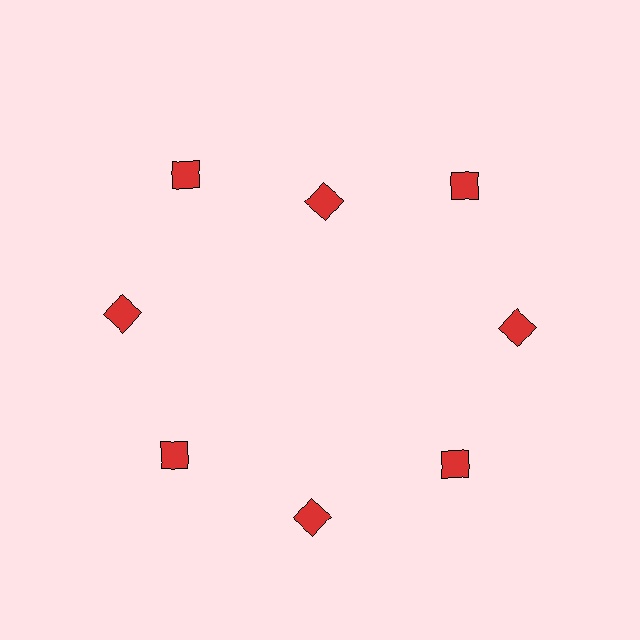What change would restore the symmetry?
The symmetry would be restored by moving it outward, back onto the ring so that all 8 diamonds sit at equal angles and equal distance from the center.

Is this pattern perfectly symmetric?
No. The 8 red diamonds are arranged in a ring, but one element near the 12 o'clock position is pulled inward toward the center, breaking the 8-fold rotational symmetry.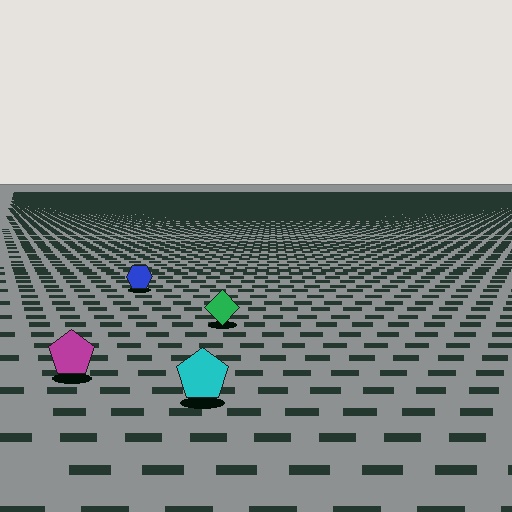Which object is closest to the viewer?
The cyan pentagon is closest. The texture marks near it are larger and more spread out.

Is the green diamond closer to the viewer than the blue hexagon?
Yes. The green diamond is closer — you can tell from the texture gradient: the ground texture is coarser near it.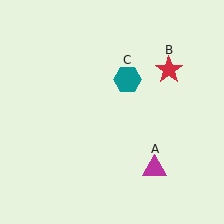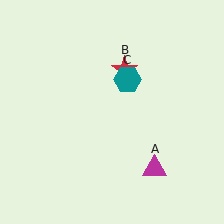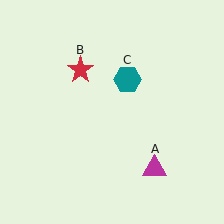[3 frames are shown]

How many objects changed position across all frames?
1 object changed position: red star (object B).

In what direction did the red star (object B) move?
The red star (object B) moved left.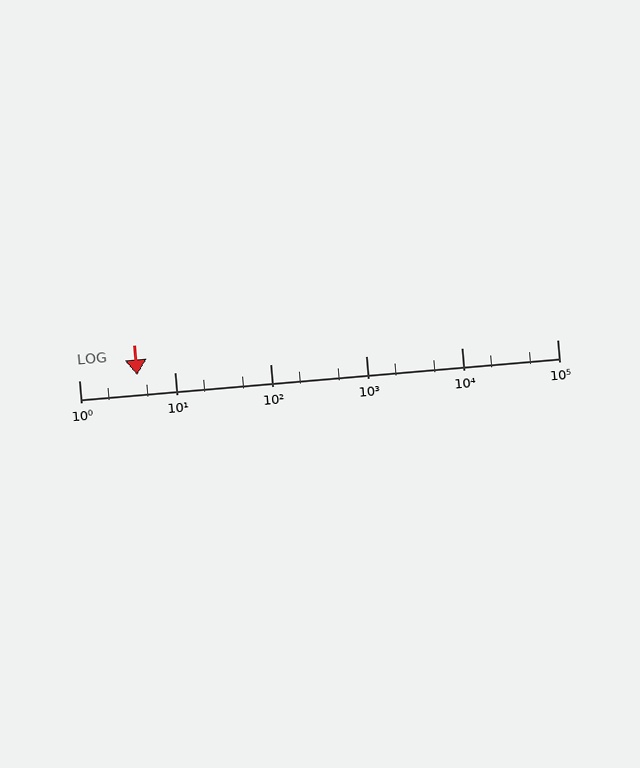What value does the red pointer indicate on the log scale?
The pointer indicates approximately 4.1.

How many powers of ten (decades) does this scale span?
The scale spans 5 decades, from 1 to 100000.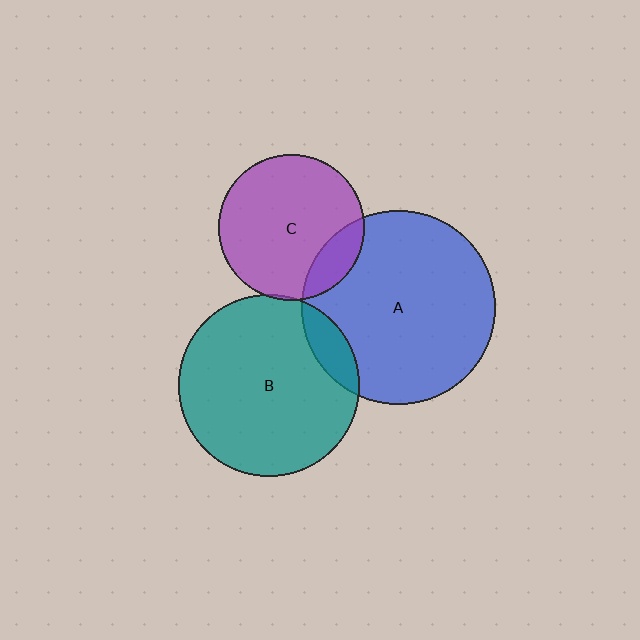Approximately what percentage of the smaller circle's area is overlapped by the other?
Approximately 10%.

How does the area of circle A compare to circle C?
Approximately 1.8 times.